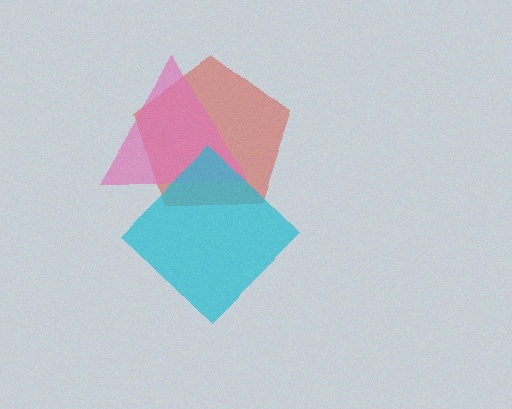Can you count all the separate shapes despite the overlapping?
Yes, there are 3 separate shapes.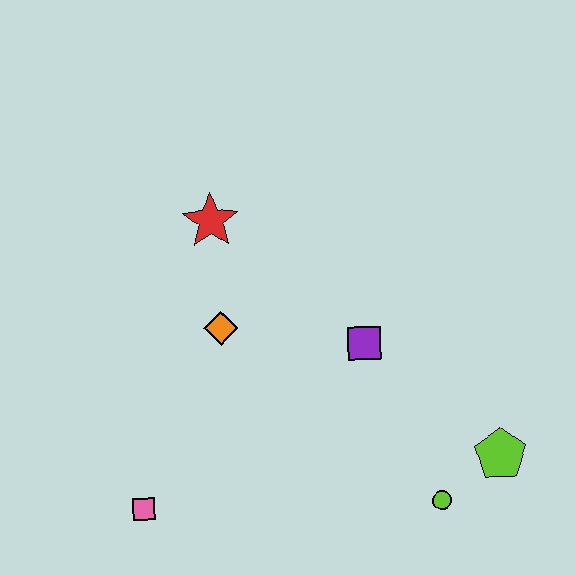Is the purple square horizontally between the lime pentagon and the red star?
Yes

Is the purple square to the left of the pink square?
No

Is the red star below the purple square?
No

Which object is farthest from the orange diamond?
The lime pentagon is farthest from the orange diamond.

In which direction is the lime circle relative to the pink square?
The lime circle is to the right of the pink square.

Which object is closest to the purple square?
The orange diamond is closest to the purple square.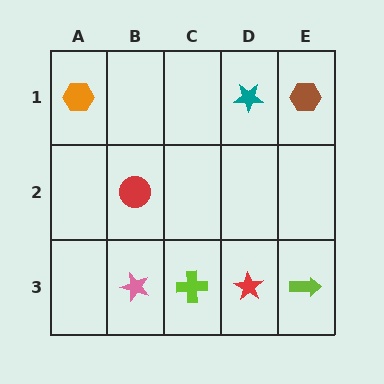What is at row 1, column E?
A brown hexagon.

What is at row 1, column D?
A teal star.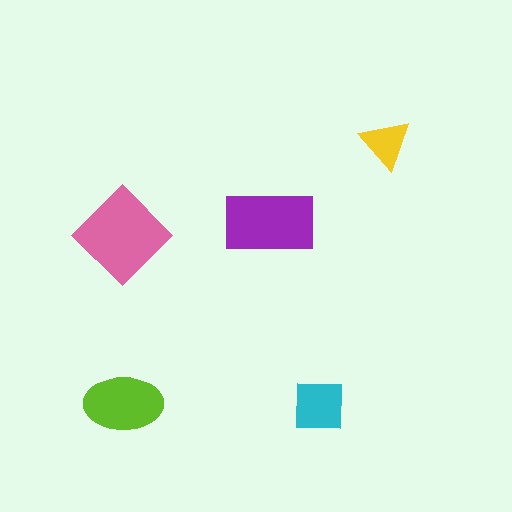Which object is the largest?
The pink diamond.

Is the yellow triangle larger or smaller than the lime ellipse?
Smaller.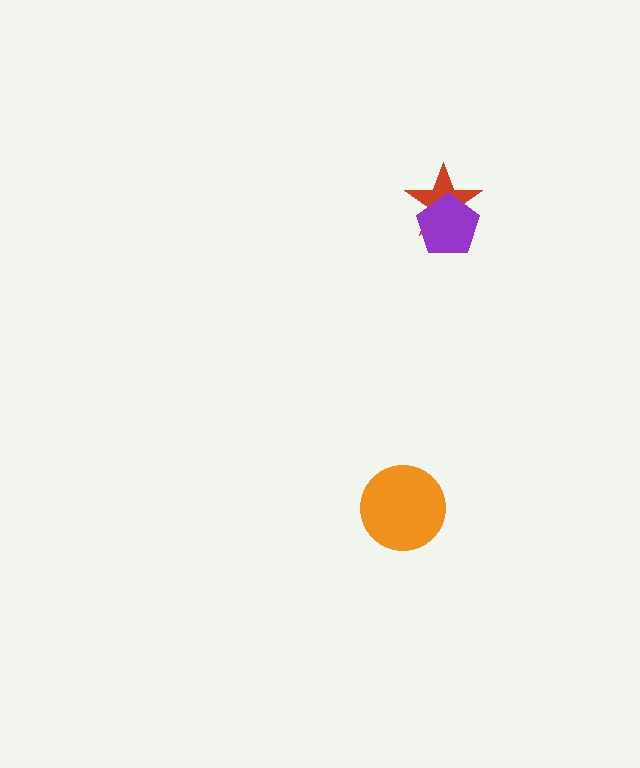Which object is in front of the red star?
The purple pentagon is in front of the red star.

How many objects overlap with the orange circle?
0 objects overlap with the orange circle.